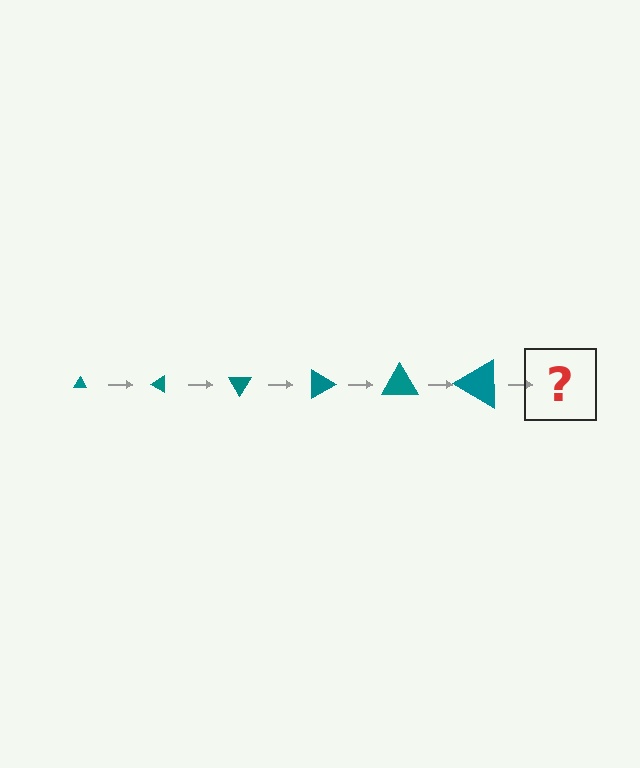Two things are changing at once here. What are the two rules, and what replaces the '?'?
The two rules are that the triangle grows larger each step and it rotates 30 degrees each step. The '?' should be a triangle, larger than the previous one and rotated 180 degrees from the start.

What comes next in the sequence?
The next element should be a triangle, larger than the previous one and rotated 180 degrees from the start.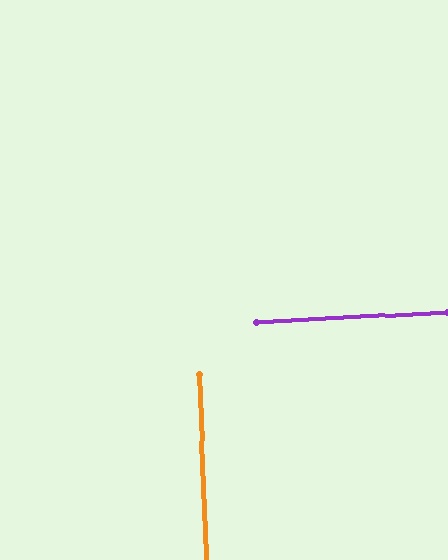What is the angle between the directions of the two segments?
Approximately 89 degrees.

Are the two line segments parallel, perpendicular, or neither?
Perpendicular — they meet at approximately 89°.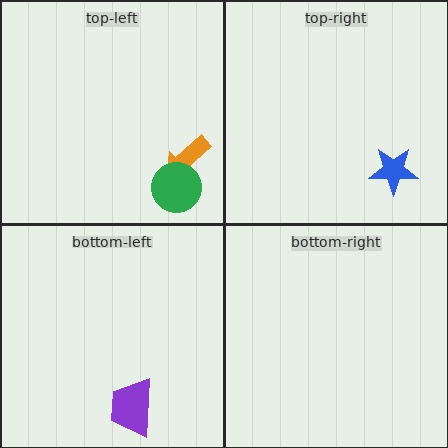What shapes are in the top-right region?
The blue star.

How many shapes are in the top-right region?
1.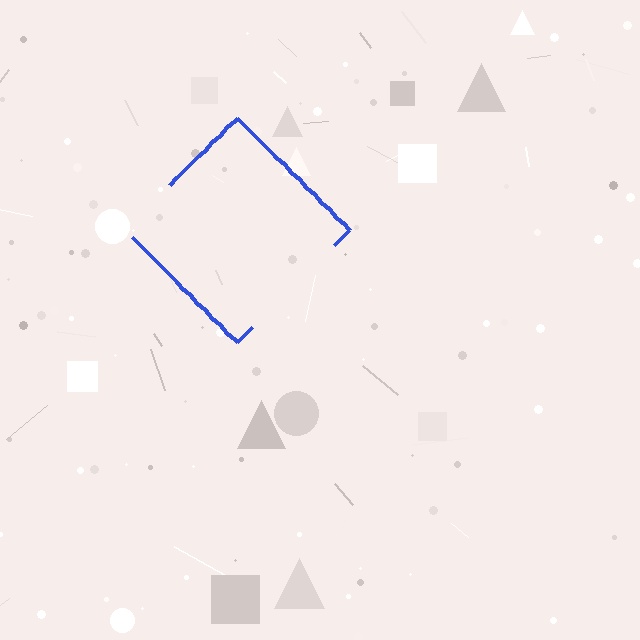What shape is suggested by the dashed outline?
The dashed outline suggests a diamond.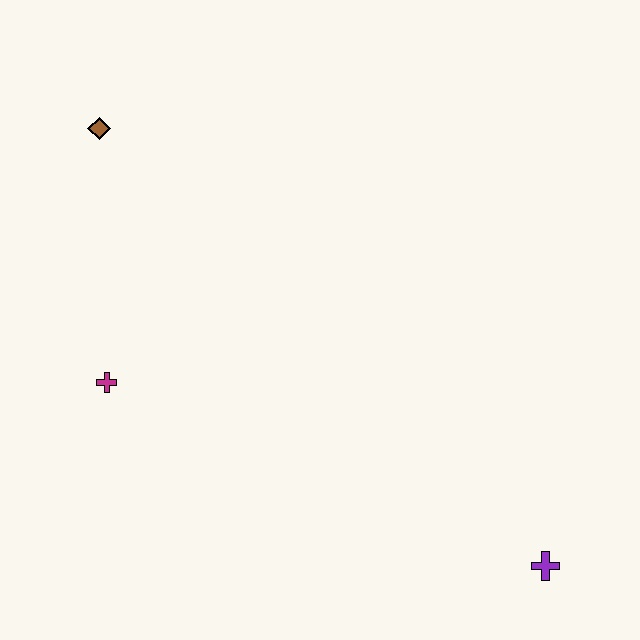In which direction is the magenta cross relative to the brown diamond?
The magenta cross is below the brown diamond.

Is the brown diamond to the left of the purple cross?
Yes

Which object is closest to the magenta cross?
The brown diamond is closest to the magenta cross.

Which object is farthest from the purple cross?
The brown diamond is farthest from the purple cross.